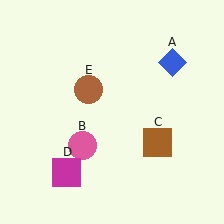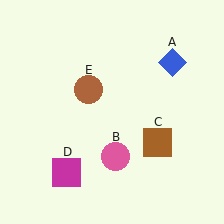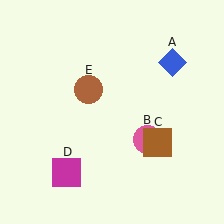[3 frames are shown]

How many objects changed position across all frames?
1 object changed position: pink circle (object B).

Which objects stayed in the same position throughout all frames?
Blue diamond (object A) and brown square (object C) and magenta square (object D) and brown circle (object E) remained stationary.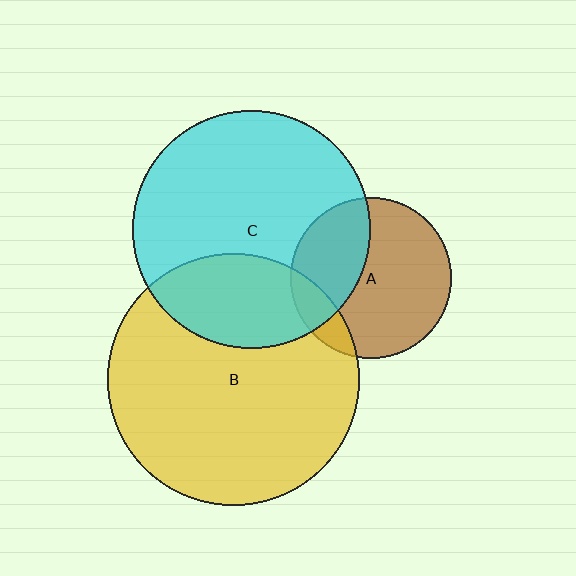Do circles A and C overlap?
Yes.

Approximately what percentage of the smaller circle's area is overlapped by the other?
Approximately 35%.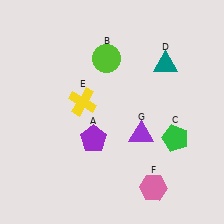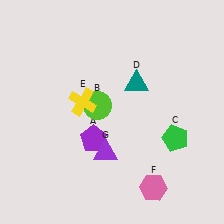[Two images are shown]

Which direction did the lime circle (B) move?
The lime circle (B) moved down.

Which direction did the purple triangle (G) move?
The purple triangle (G) moved left.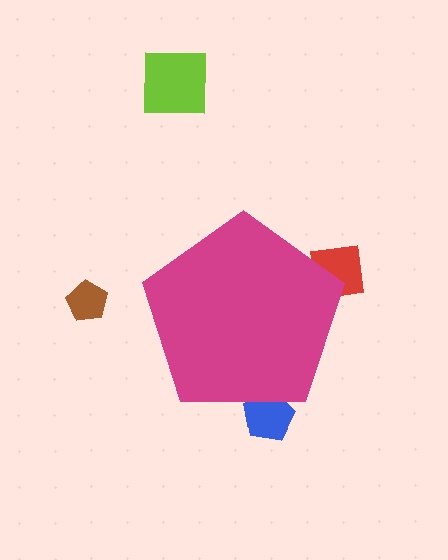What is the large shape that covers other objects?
A magenta pentagon.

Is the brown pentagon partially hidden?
No, the brown pentagon is fully visible.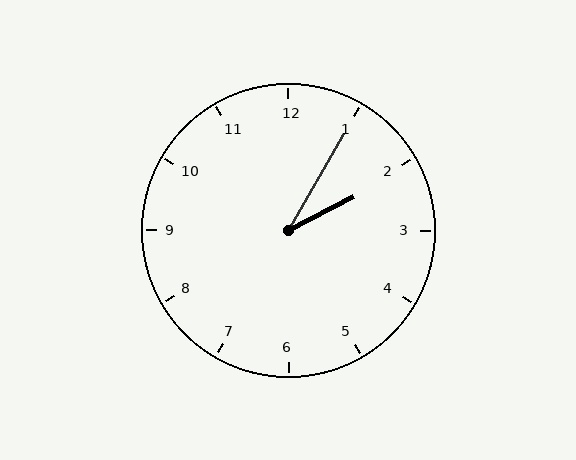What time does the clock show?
2:05.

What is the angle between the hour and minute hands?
Approximately 32 degrees.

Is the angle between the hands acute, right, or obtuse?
It is acute.